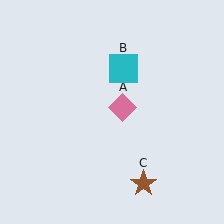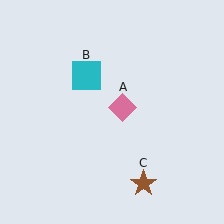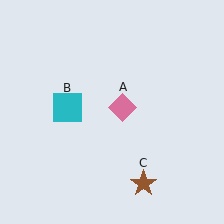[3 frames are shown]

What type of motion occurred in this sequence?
The cyan square (object B) rotated counterclockwise around the center of the scene.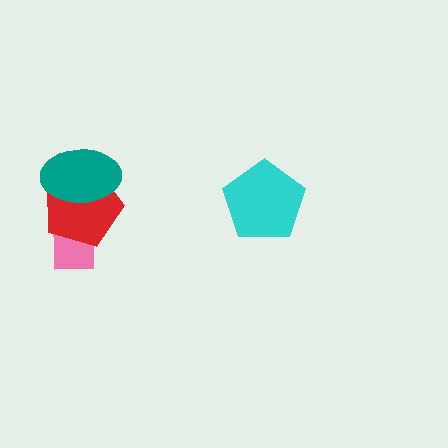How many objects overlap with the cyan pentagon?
0 objects overlap with the cyan pentagon.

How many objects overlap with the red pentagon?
2 objects overlap with the red pentagon.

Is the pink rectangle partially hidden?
Yes, it is partially covered by another shape.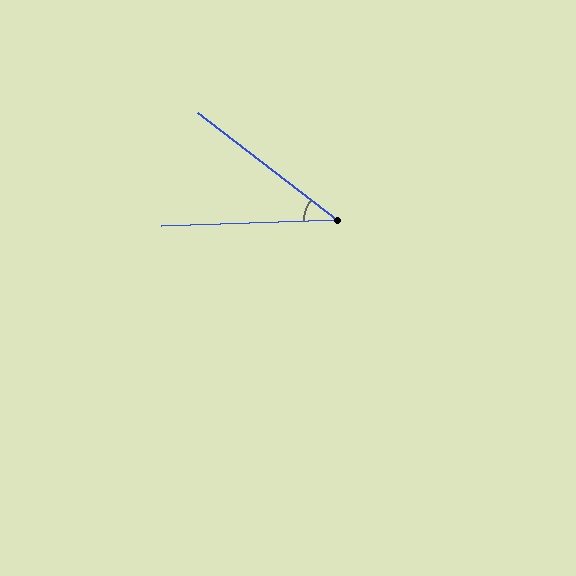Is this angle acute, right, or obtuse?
It is acute.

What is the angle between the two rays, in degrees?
Approximately 40 degrees.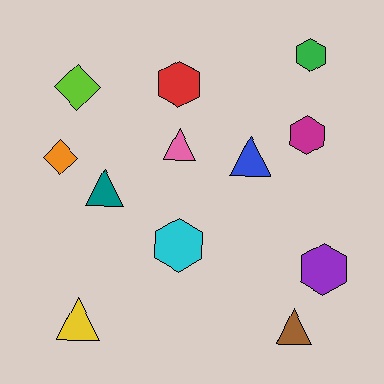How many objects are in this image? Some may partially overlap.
There are 12 objects.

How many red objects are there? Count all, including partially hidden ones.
There is 1 red object.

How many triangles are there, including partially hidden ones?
There are 5 triangles.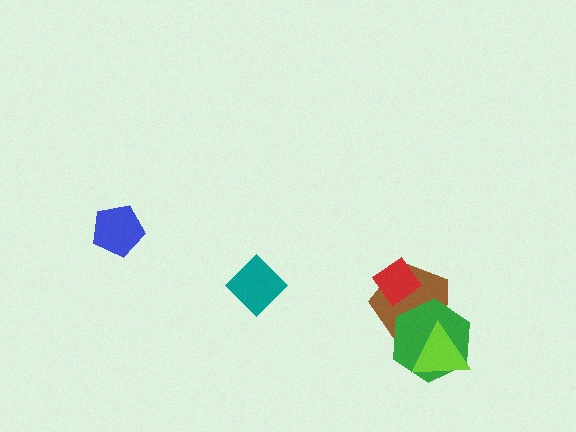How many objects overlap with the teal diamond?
0 objects overlap with the teal diamond.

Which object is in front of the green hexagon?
The lime triangle is in front of the green hexagon.